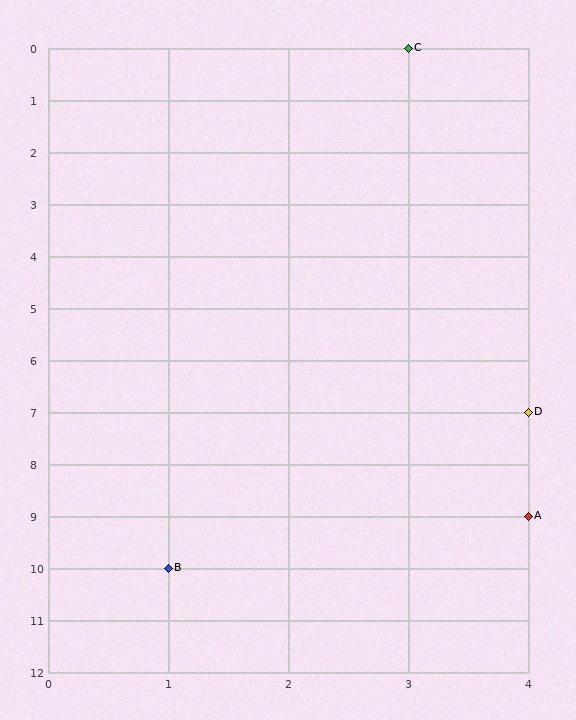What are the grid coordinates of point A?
Point A is at grid coordinates (4, 9).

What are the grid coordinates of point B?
Point B is at grid coordinates (1, 10).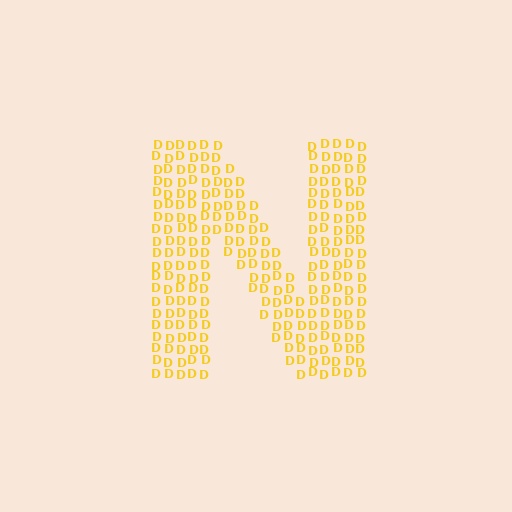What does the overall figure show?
The overall figure shows the letter N.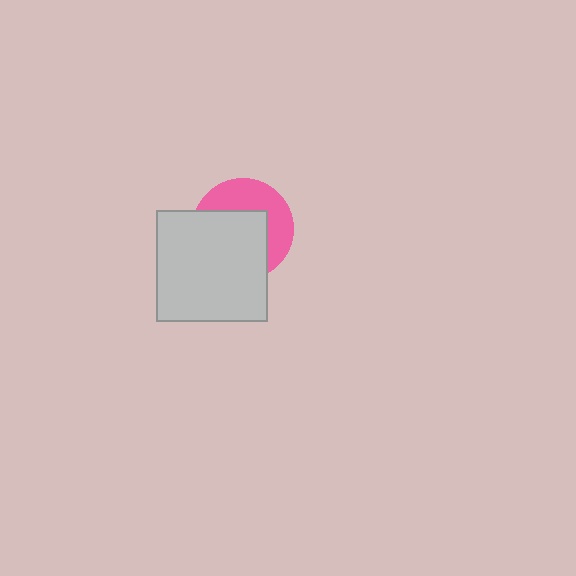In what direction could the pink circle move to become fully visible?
The pink circle could move toward the upper-right. That would shift it out from behind the light gray square entirely.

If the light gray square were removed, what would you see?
You would see the complete pink circle.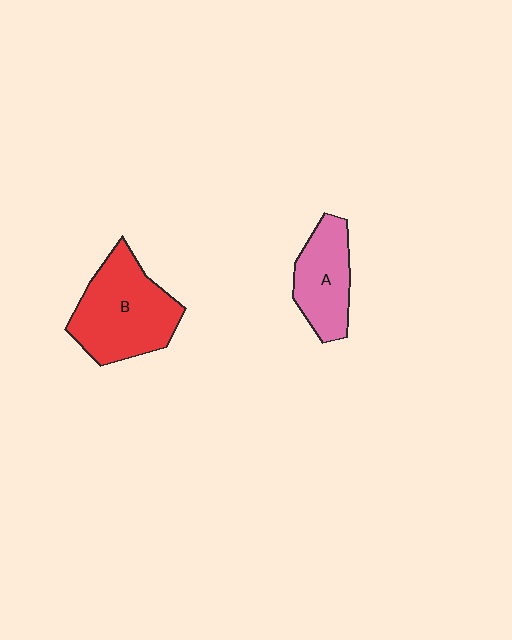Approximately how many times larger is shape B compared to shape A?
Approximately 1.5 times.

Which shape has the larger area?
Shape B (red).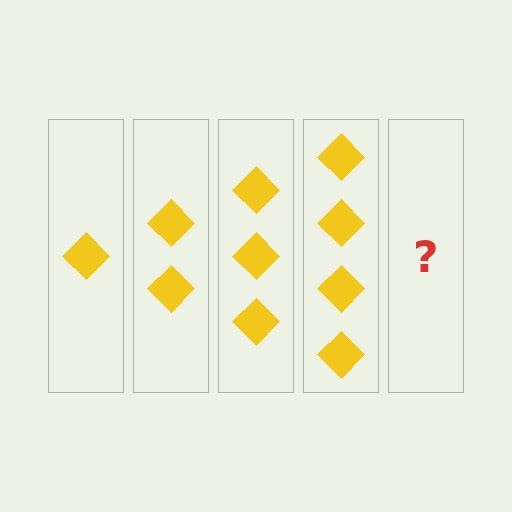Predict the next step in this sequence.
The next step is 5 diamonds.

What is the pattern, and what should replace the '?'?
The pattern is that each step adds one more diamond. The '?' should be 5 diamonds.